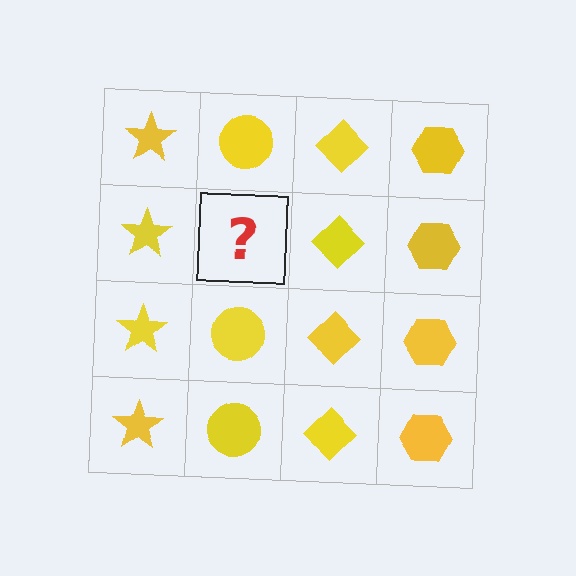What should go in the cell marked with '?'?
The missing cell should contain a yellow circle.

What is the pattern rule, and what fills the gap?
The rule is that each column has a consistent shape. The gap should be filled with a yellow circle.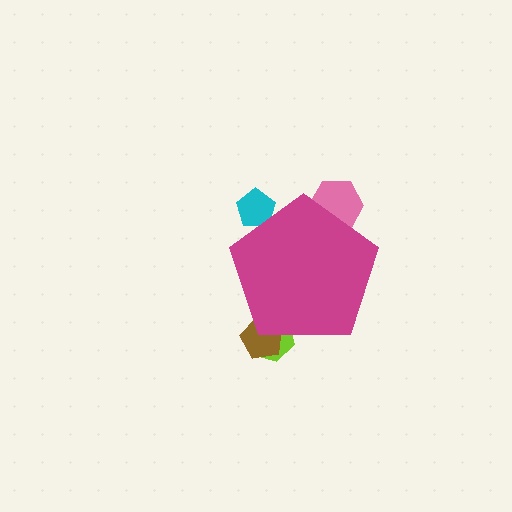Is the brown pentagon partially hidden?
Yes, the brown pentagon is partially hidden behind the magenta pentagon.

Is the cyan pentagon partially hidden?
Yes, the cyan pentagon is partially hidden behind the magenta pentagon.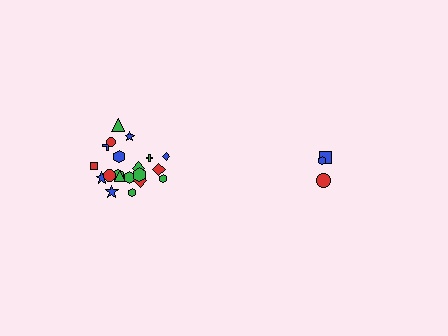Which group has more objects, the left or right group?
The left group.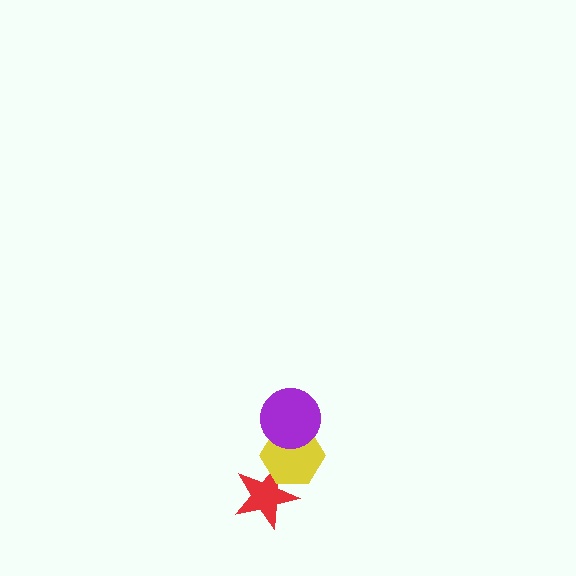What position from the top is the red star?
The red star is 3rd from the top.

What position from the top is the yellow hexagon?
The yellow hexagon is 2nd from the top.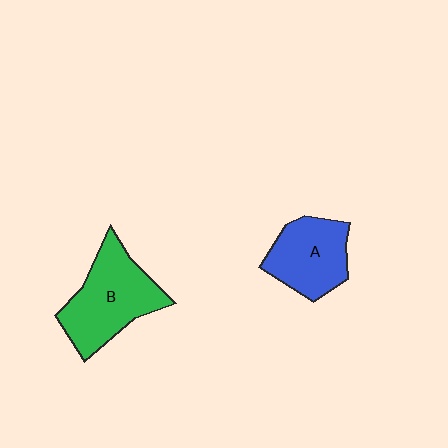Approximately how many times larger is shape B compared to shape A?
Approximately 1.3 times.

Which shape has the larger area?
Shape B (green).